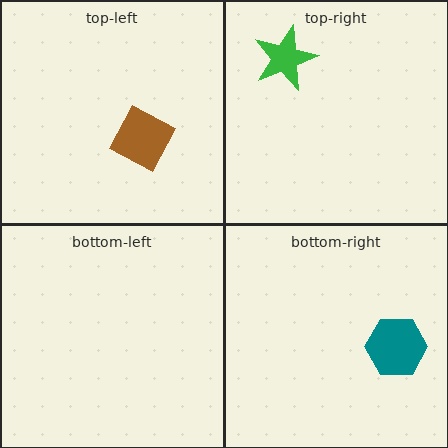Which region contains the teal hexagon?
The bottom-right region.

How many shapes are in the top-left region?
1.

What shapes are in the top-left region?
The brown square.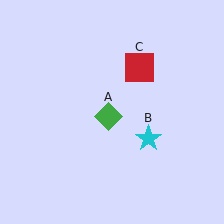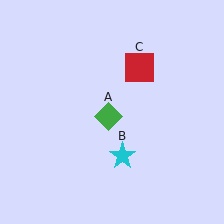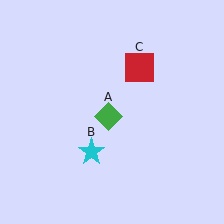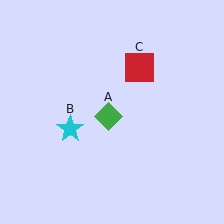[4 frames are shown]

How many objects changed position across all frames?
1 object changed position: cyan star (object B).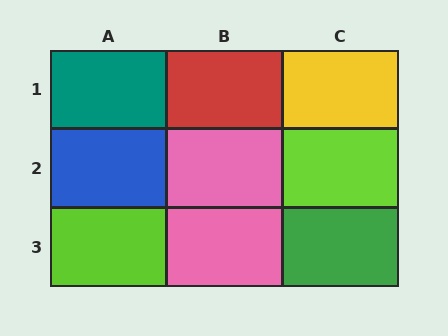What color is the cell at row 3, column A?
Lime.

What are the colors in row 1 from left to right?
Teal, red, yellow.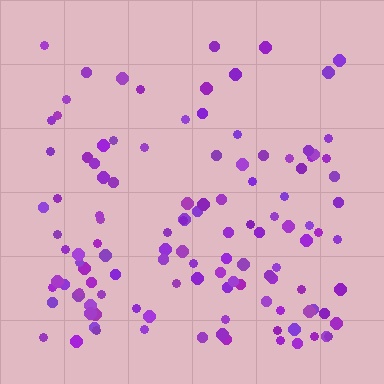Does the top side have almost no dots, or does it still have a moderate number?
Still a moderate number, just noticeably fewer than the bottom.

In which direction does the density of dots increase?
From top to bottom, with the bottom side densest.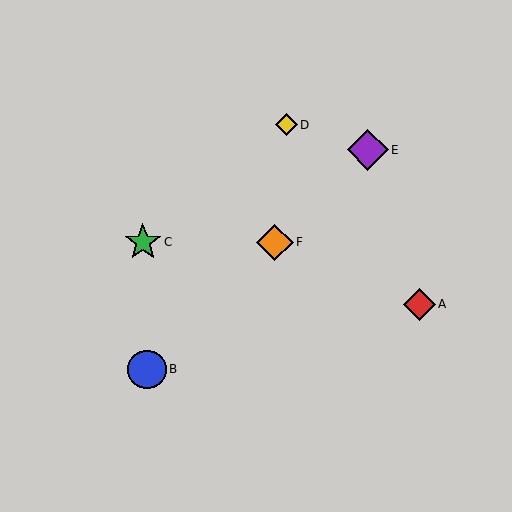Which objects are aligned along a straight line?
Objects B, E, F are aligned along a straight line.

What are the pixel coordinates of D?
Object D is at (286, 125).